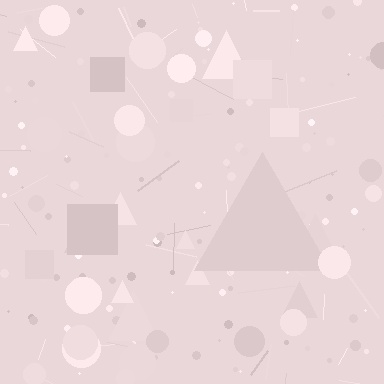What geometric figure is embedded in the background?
A triangle is embedded in the background.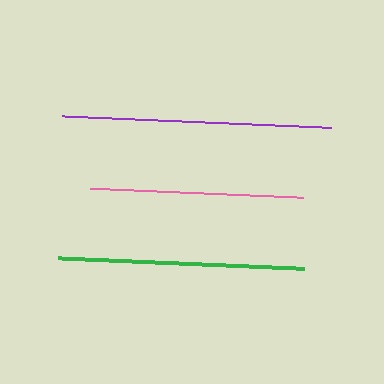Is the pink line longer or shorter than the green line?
The green line is longer than the pink line.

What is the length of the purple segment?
The purple segment is approximately 270 pixels long.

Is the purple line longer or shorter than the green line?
The purple line is longer than the green line.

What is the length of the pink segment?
The pink segment is approximately 213 pixels long.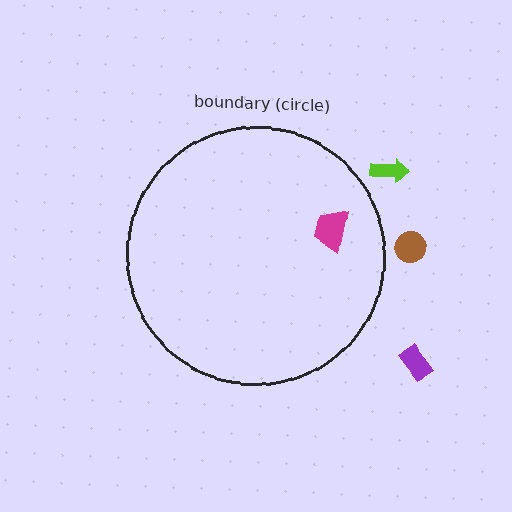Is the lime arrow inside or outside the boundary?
Outside.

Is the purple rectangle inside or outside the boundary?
Outside.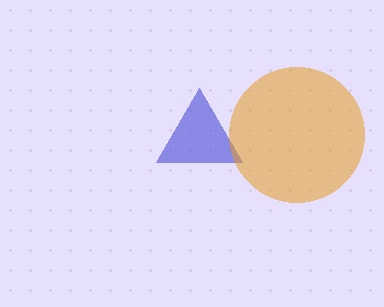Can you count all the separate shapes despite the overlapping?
Yes, there are 2 separate shapes.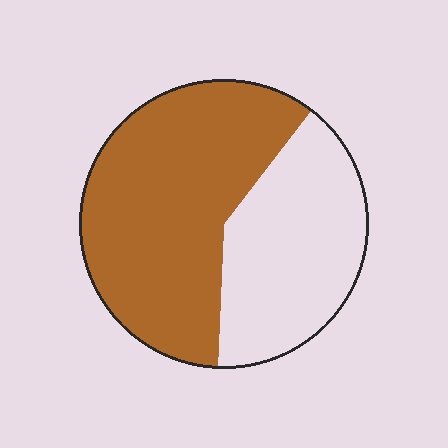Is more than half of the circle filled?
Yes.